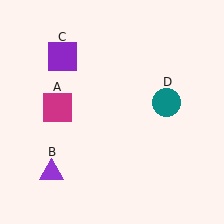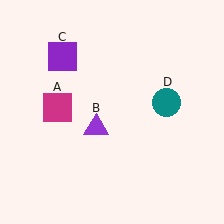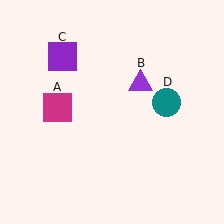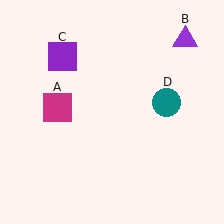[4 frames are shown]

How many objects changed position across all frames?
1 object changed position: purple triangle (object B).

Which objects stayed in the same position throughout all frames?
Magenta square (object A) and purple square (object C) and teal circle (object D) remained stationary.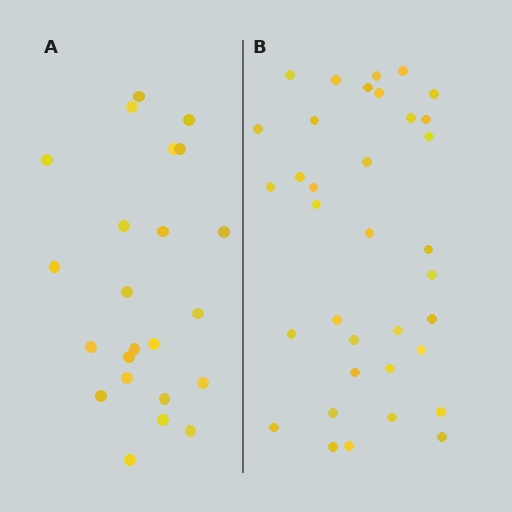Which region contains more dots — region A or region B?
Region B (the right region) has more dots.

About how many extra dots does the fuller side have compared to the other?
Region B has roughly 12 or so more dots than region A.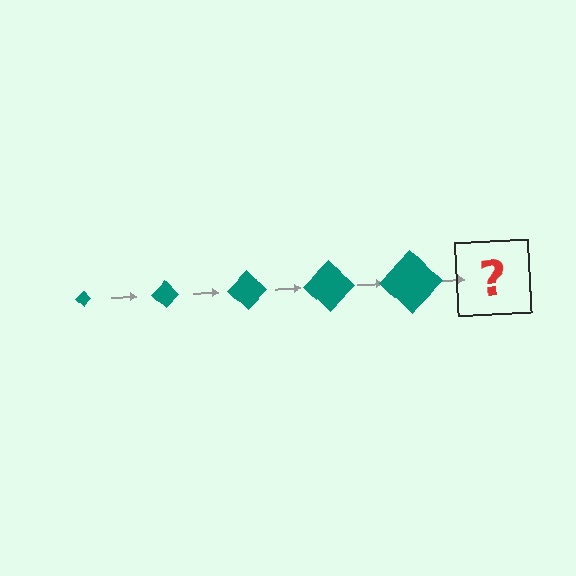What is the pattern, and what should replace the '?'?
The pattern is that the diamond gets progressively larger each step. The '?' should be a teal diamond, larger than the previous one.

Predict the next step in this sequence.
The next step is a teal diamond, larger than the previous one.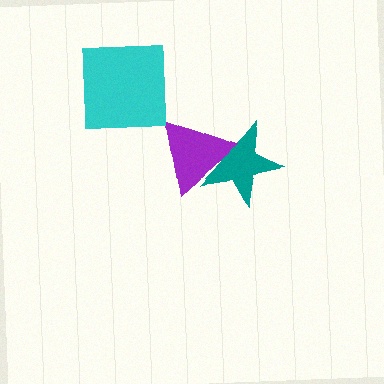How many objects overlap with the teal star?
1 object overlaps with the teal star.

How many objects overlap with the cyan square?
0 objects overlap with the cyan square.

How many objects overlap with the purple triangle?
1 object overlaps with the purple triangle.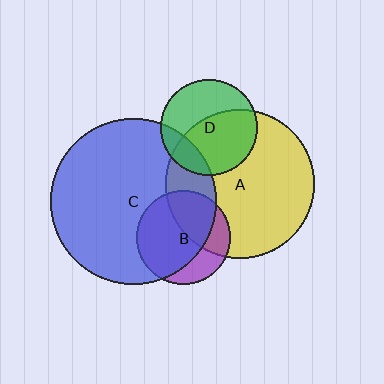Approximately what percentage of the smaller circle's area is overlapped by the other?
Approximately 40%.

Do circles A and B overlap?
Yes.